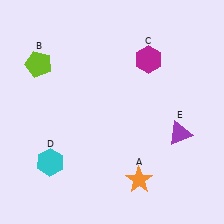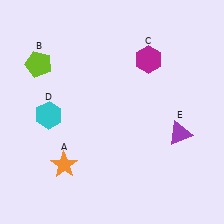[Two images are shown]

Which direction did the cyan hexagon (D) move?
The cyan hexagon (D) moved up.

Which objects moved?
The objects that moved are: the orange star (A), the cyan hexagon (D).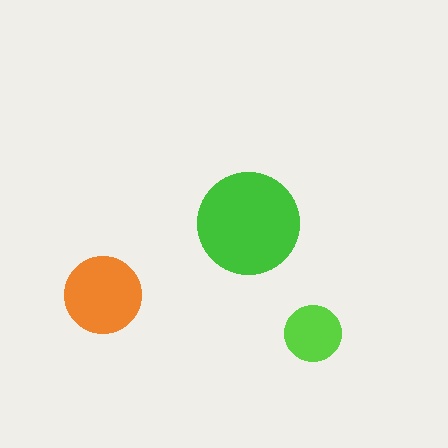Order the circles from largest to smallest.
the green one, the orange one, the lime one.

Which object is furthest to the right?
The lime circle is rightmost.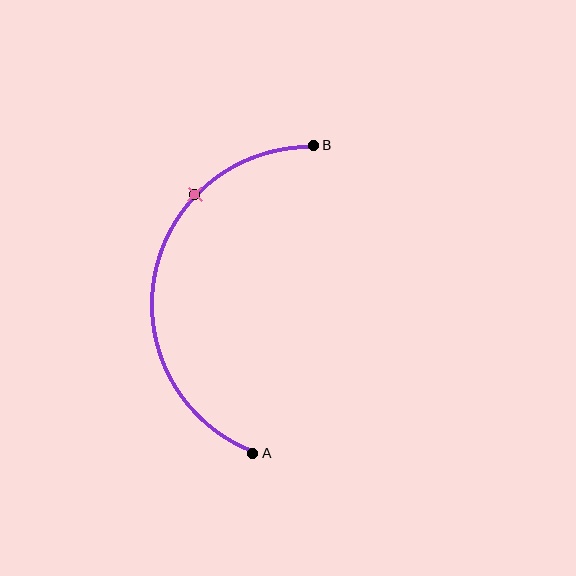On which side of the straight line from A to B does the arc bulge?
The arc bulges to the left of the straight line connecting A and B.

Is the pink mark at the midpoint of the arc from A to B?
No. The pink mark lies on the arc but is closer to endpoint B. The arc midpoint would be at the point on the curve equidistant along the arc from both A and B.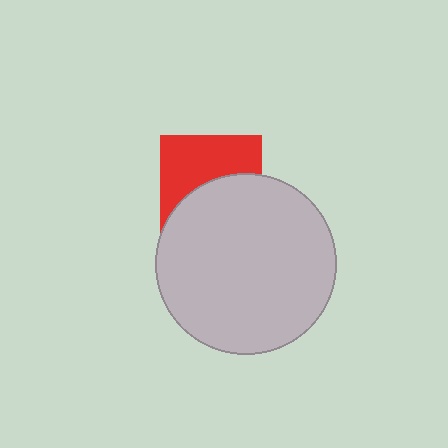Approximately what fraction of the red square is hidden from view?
Roughly 49% of the red square is hidden behind the light gray circle.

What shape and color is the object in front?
The object in front is a light gray circle.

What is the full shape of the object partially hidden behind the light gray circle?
The partially hidden object is a red square.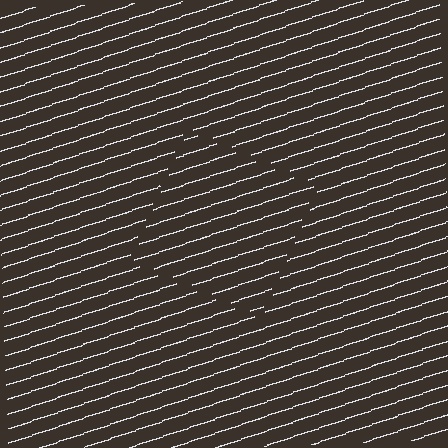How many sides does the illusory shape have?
4 sides — the line-ends trace a square.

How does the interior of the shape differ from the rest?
The interior of the shape contains the same grating, shifted by half a period — the contour is defined by the phase discontinuity where line-ends from the inner and outer gratings abut.